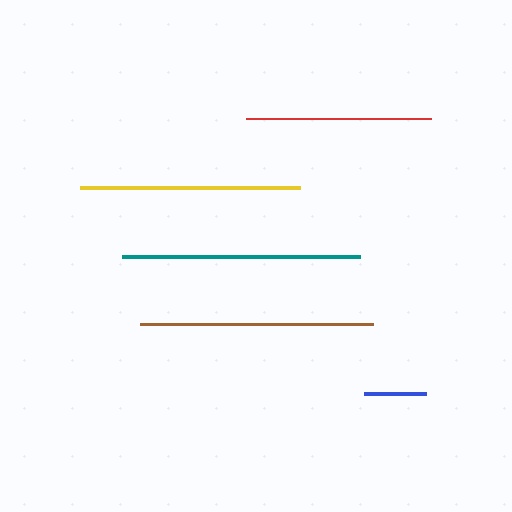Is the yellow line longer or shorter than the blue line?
The yellow line is longer than the blue line.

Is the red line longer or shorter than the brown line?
The brown line is longer than the red line.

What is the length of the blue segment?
The blue segment is approximately 62 pixels long.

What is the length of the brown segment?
The brown segment is approximately 233 pixels long.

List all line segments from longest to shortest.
From longest to shortest: teal, brown, yellow, red, blue.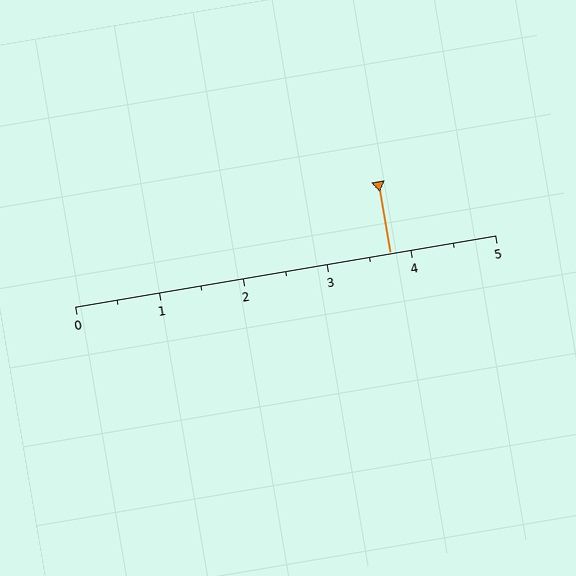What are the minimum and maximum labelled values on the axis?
The axis runs from 0 to 5.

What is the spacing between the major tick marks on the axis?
The major ticks are spaced 1 apart.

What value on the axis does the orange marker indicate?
The marker indicates approximately 3.8.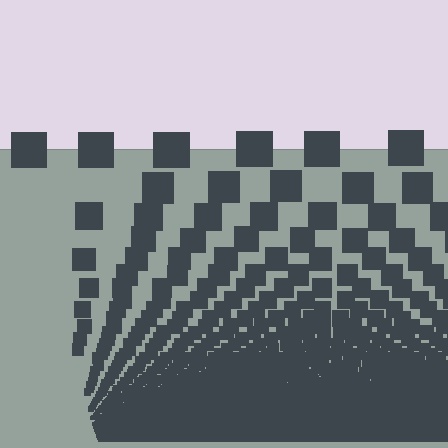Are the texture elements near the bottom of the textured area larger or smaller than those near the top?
Smaller. The gradient is inverted — elements near the bottom are smaller and denser.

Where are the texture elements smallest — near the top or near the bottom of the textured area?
Near the bottom.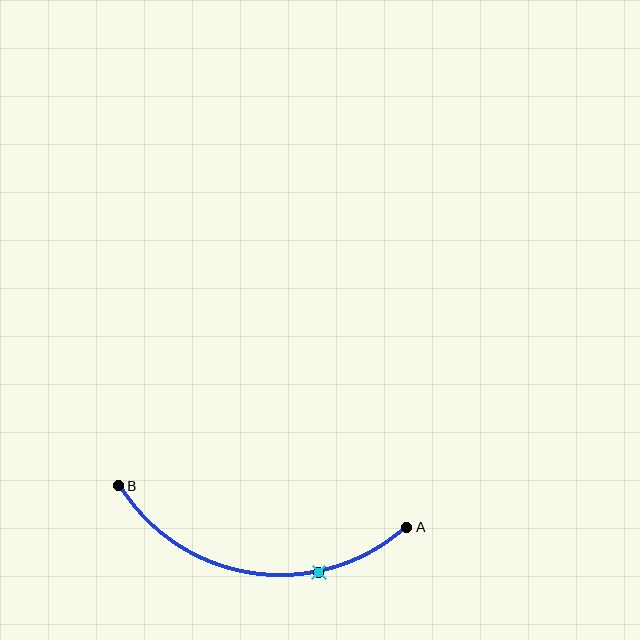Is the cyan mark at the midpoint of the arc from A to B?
No. The cyan mark lies on the arc but is closer to endpoint A. The arc midpoint would be at the point on the curve equidistant along the arc from both A and B.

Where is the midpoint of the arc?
The arc midpoint is the point on the curve farthest from the straight line joining A and B. It sits below that line.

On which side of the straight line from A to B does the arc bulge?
The arc bulges below the straight line connecting A and B.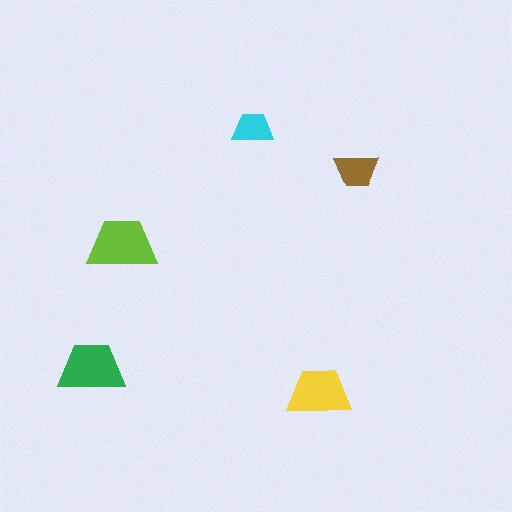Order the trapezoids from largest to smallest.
the lime one, the green one, the yellow one, the brown one, the cyan one.